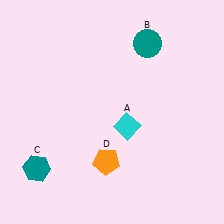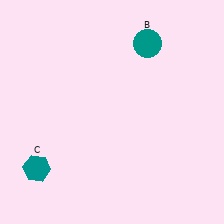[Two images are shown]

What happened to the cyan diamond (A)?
The cyan diamond (A) was removed in Image 2. It was in the bottom-right area of Image 1.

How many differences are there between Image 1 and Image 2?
There are 2 differences between the two images.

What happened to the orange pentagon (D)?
The orange pentagon (D) was removed in Image 2. It was in the bottom-left area of Image 1.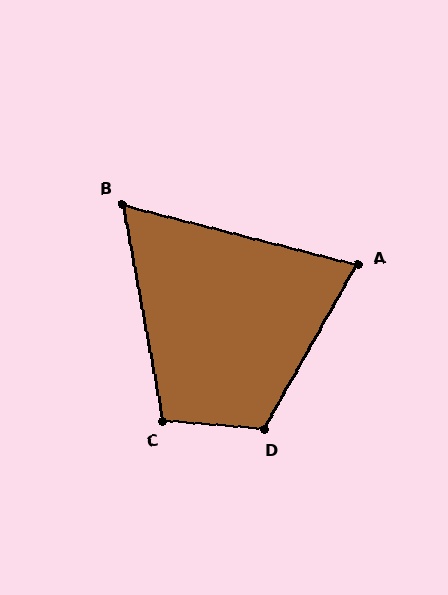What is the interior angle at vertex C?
Approximately 105 degrees (obtuse).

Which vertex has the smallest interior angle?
B, at approximately 65 degrees.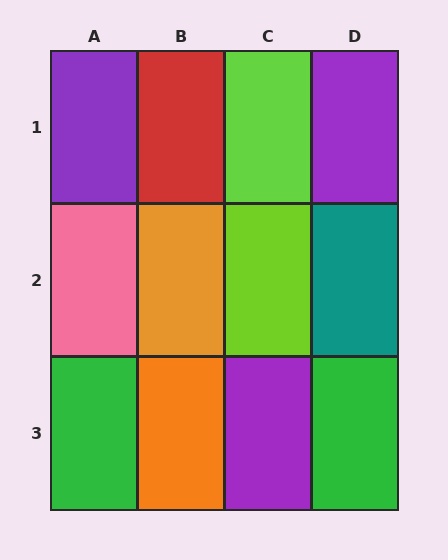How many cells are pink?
1 cell is pink.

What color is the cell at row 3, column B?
Orange.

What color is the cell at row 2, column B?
Orange.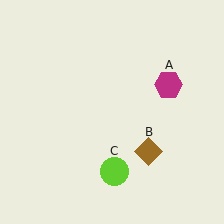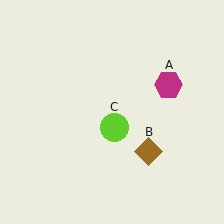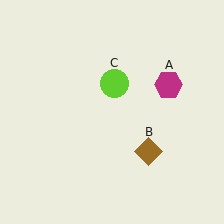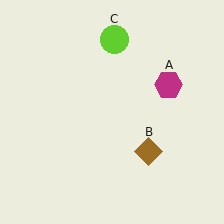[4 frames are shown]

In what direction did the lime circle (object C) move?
The lime circle (object C) moved up.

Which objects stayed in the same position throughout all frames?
Magenta hexagon (object A) and brown diamond (object B) remained stationary.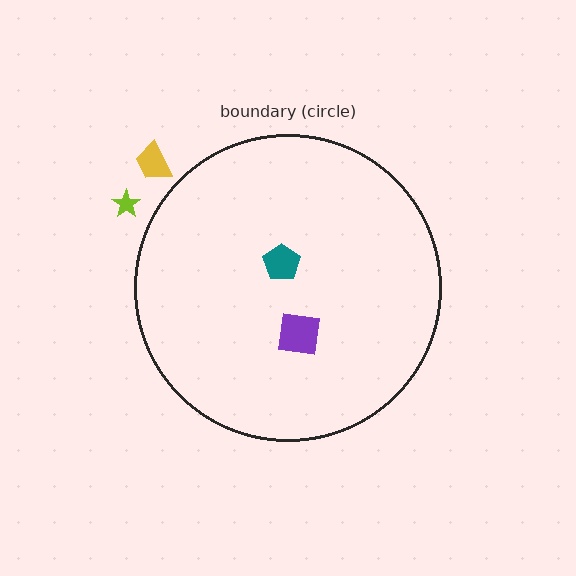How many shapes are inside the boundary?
2 inside, 2 outside.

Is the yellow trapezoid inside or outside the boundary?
Outside.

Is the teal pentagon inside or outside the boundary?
Inside.